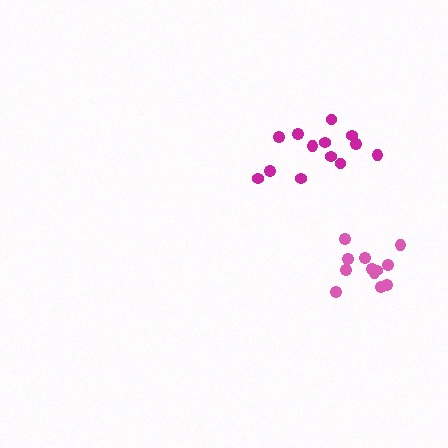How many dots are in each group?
Group 1: 13 dots, Group 2: 12 dots (25 total).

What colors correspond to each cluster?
The clusters are colored: magenta, pink.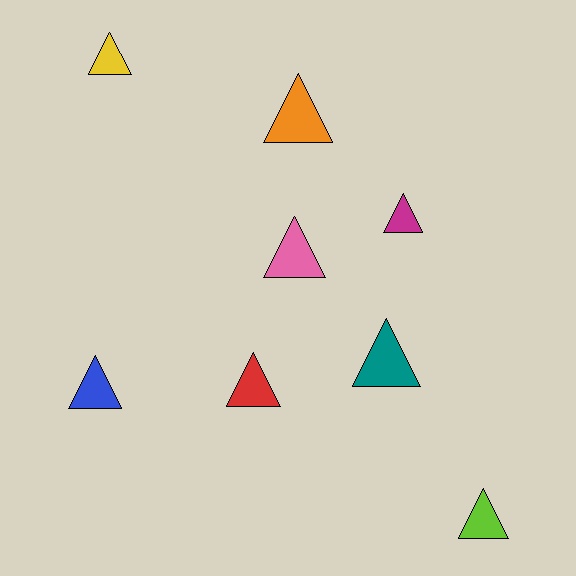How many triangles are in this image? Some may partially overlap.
There are 8 triangles.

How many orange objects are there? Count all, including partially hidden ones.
There is 1 orange object.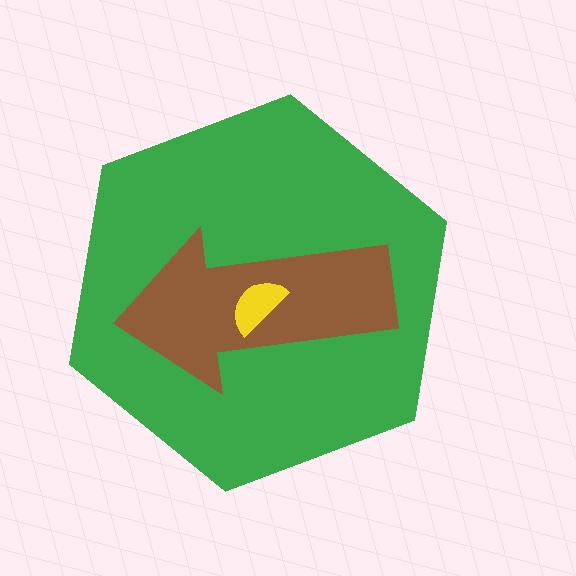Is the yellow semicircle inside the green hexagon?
Yes.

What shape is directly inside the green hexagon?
The brown arrow.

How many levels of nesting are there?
3.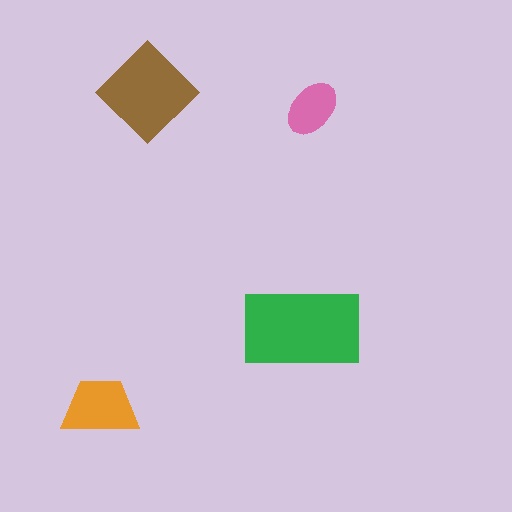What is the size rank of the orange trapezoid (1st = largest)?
3rd.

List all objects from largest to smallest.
The green rectangle, the brown diamond, the orange trapezoid, the pink ellipse.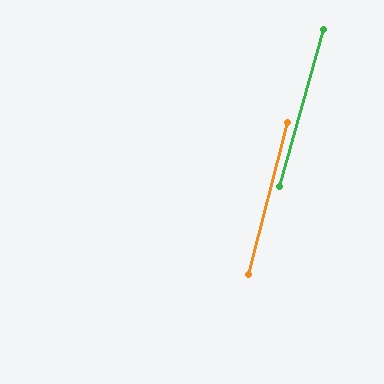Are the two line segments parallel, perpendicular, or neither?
Parallel — their directions differ by only 1.6°.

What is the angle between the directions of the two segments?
Approximately 2 degrees.